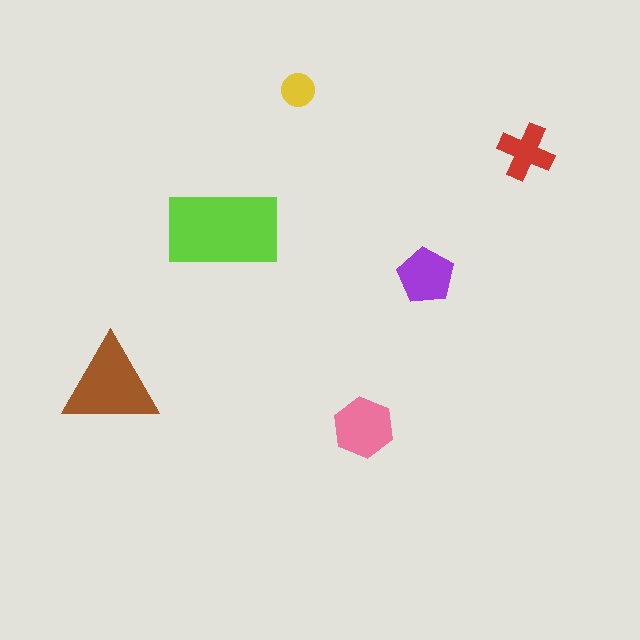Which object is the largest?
The lime rectangle.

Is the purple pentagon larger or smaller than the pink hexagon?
Smaller.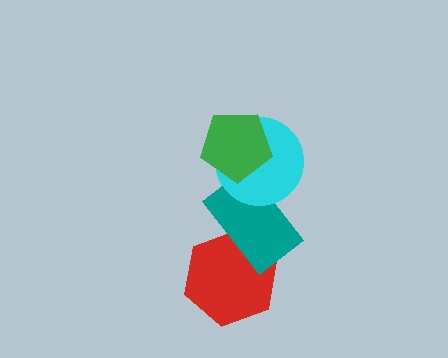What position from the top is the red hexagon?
The red hexagon is 4th from the top.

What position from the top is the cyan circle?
The cyan circle is 2nd from the top.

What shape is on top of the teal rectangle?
The cyan circle is on top of the teal rectangle.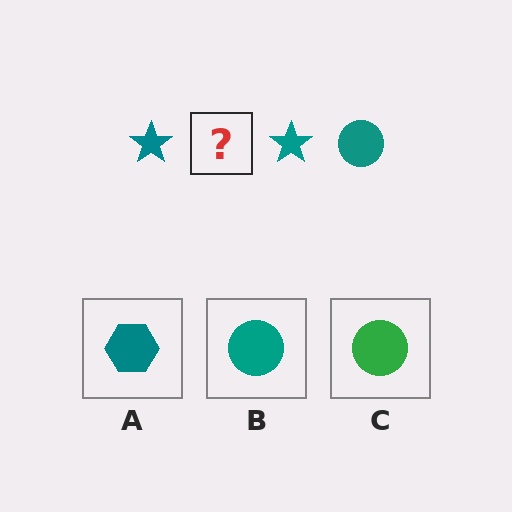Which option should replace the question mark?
Option B.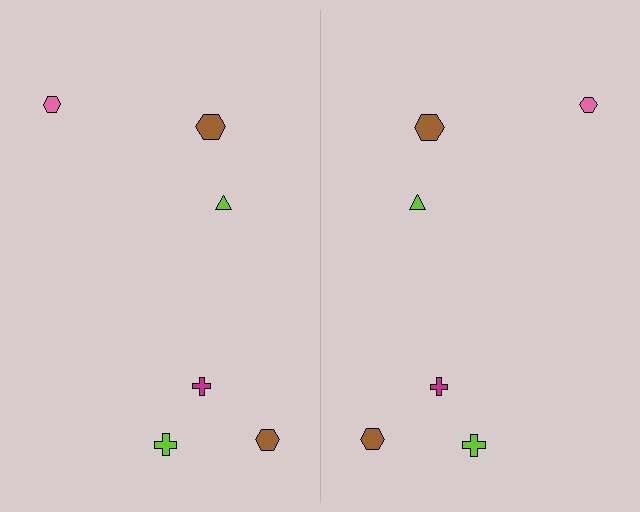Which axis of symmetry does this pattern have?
The pattern has a vertical axis of symmetry running through the center of the image.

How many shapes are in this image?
There are 12 shapes in this image.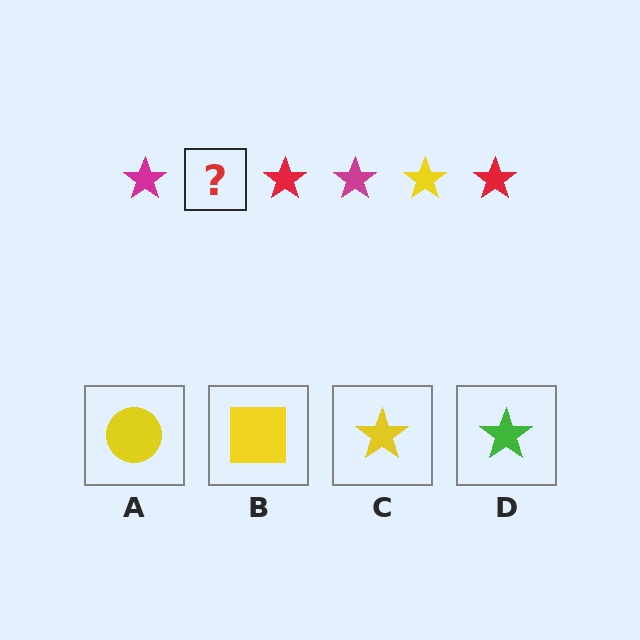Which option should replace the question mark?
Option C.